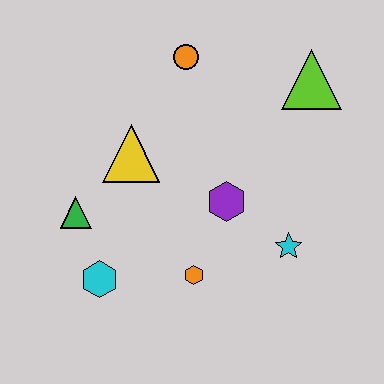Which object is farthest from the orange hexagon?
The lime triangle is farthest from the orange hexagon.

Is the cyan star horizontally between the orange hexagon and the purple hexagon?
No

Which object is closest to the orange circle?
The yellow triangle is closest to the orange circle.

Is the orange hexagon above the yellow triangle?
No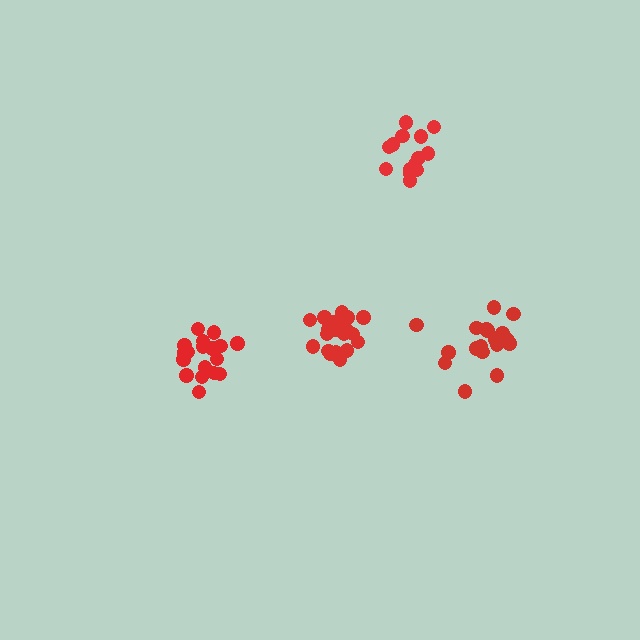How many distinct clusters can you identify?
There are 4 distinct clusters.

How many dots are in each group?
Group 1: 20 dots, Group 2: 21 dots, Group 3: 15 dots, Group 4: 20 dots (76 total).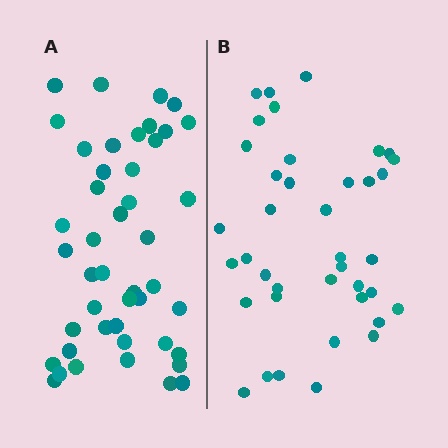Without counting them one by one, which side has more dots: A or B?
Region A (the left region) has more dots.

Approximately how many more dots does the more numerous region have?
Region A has about 6 more dots than region B.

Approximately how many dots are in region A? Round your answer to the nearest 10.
About 40 dots. (The exact count is 45, which rounds to 40.)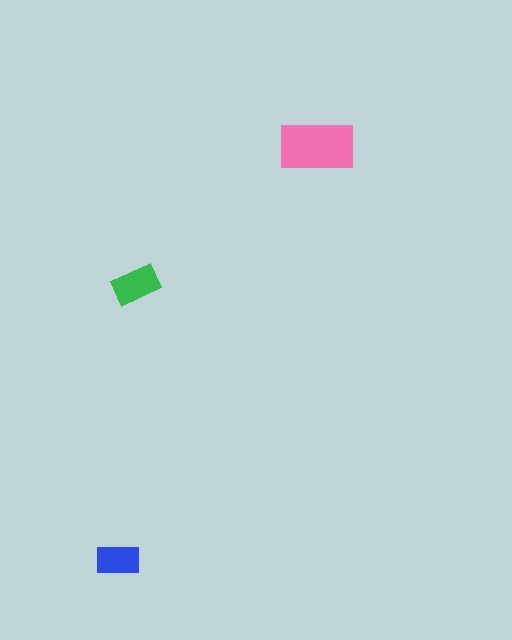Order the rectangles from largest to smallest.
the pink one, the green one, the blue one.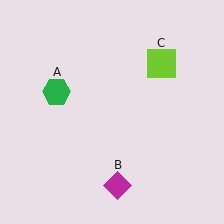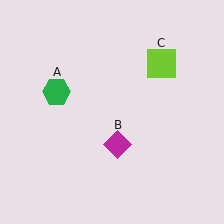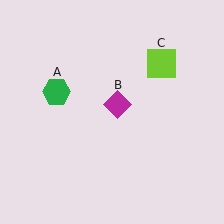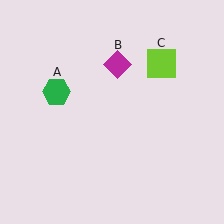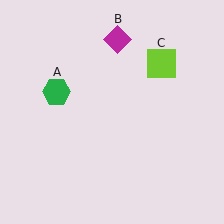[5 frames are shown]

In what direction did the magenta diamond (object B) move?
The magenta diamond (object B) moved up.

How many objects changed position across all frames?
1 object changed position: magenta diamond (object B).